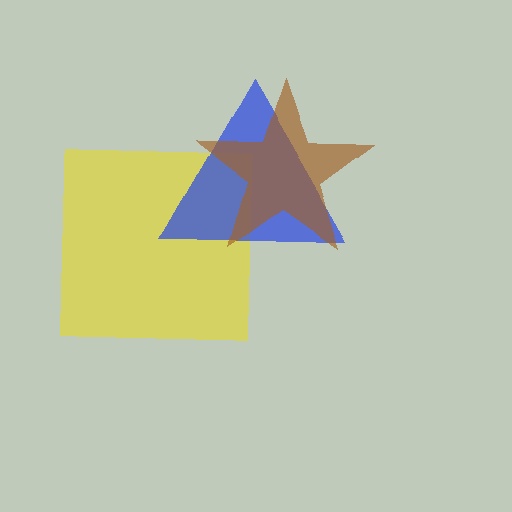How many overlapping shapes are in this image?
There are 3 overlapping shapes in the image.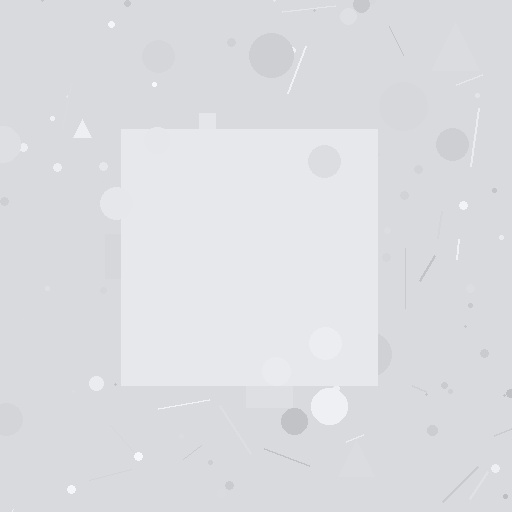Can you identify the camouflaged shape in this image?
The camouflaged shape is a square.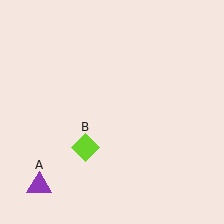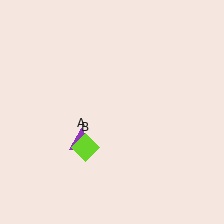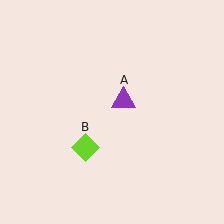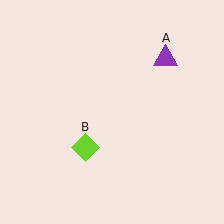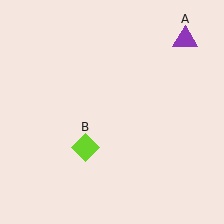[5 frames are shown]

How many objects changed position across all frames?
1 object changed position: purple triangle (object A).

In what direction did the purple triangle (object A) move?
The purple triangle (object A) moved up and to the right.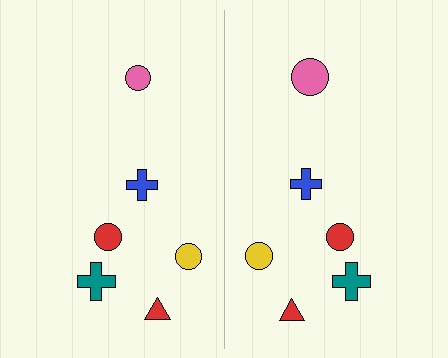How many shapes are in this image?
There are 12 shapes in this image.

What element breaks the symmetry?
The pink circle on the right side has a different size than its mirror counterpart.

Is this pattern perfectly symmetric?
No, the pattern is not perfectly symmetric. The pink circle on the right side has a different size than its mirror counterpart.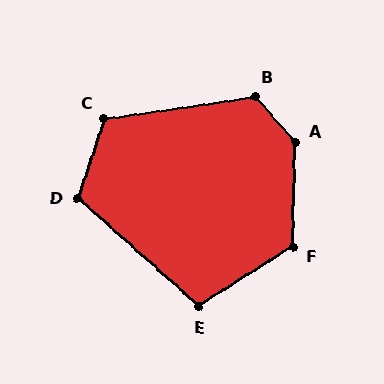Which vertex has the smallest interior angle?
E, at approximately 106 degrees.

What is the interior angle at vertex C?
Approximately 117 degrees (obtuse).